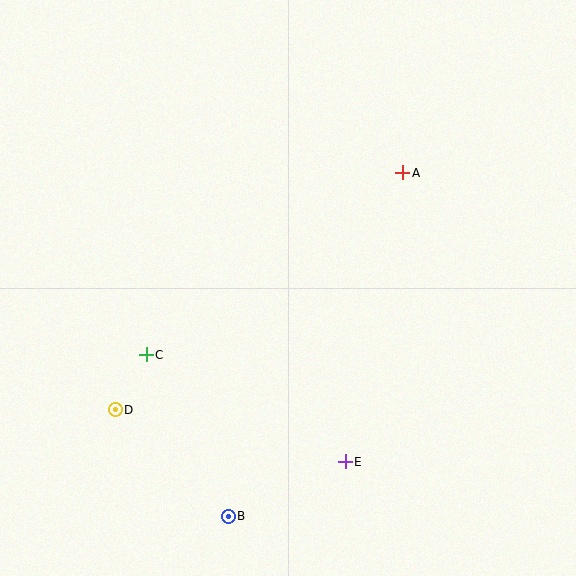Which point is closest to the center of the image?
Point C at (146, 355) is closest to the center.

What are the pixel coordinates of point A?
Point A is at (403, 173).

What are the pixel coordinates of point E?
Point E is at (345, 462).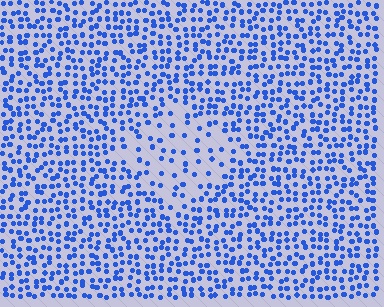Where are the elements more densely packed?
The elements are more densely packed outside the diamond boundary.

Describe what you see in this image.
The image contains small blue elements arranged at two different densities. A diamond-shaped region is visible where the elements are less densely packed than the surrounding area.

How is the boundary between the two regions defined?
The boundary is defined by a change in element density (approximately 2.3x ratio). All elements are the same color, size, and shape.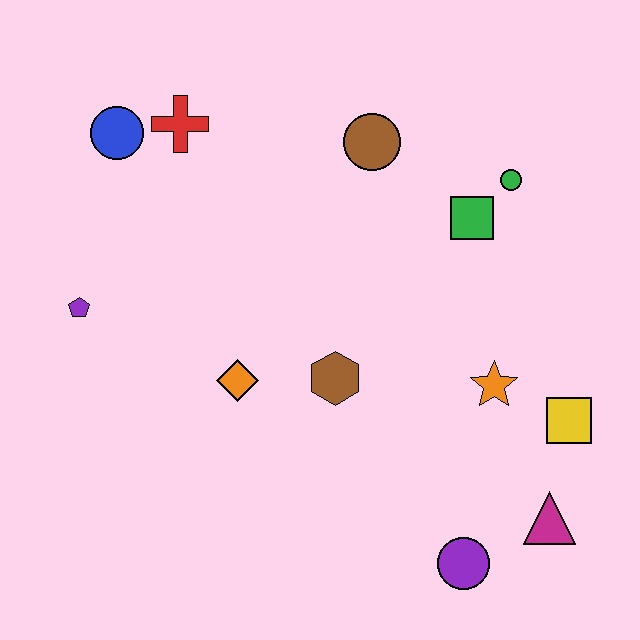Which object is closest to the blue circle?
The red cross is closest to the blue circle.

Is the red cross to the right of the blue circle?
Yes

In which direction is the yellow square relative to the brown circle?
The yellow square is below the brown circle.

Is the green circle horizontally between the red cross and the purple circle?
No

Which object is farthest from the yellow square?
The blue circle is farthest from the yellow square.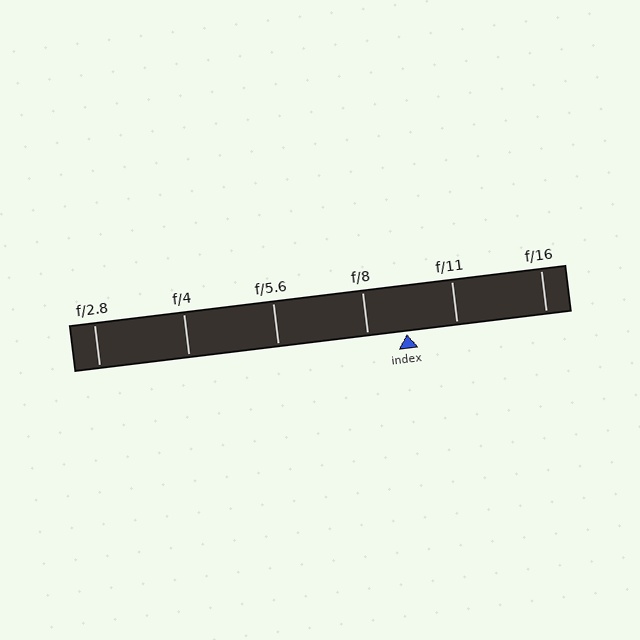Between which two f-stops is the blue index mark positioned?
The index mark is between f/8 and f/11.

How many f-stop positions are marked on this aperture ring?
There are 6 f-stop positions marked.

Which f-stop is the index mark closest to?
The index mark is closest to f/8.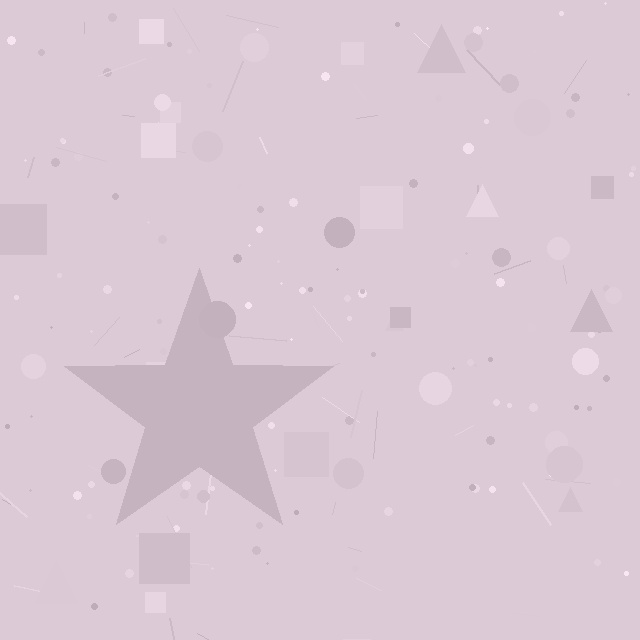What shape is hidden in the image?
A star is hidden in the image.